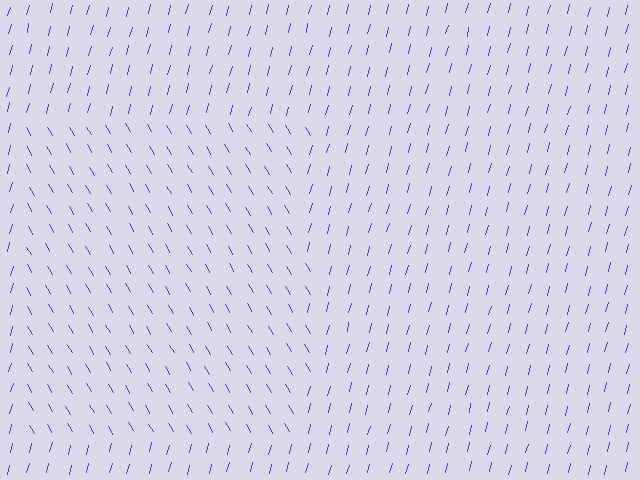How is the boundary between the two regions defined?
The boundary is defined purely by a change in line orientation (approximately 45 degrees difference). All lines are the same color and thickness.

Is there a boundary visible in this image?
Yes, there is a texture boundary formed by a change in line orientation.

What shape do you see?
I see a rectangle.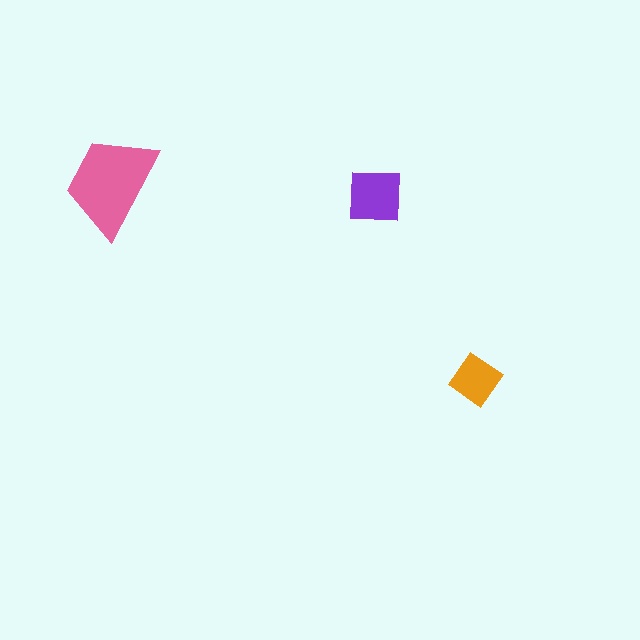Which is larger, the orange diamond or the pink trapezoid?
The pink trapezoid.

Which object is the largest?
The pink trapezoid.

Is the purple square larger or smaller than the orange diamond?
Larger.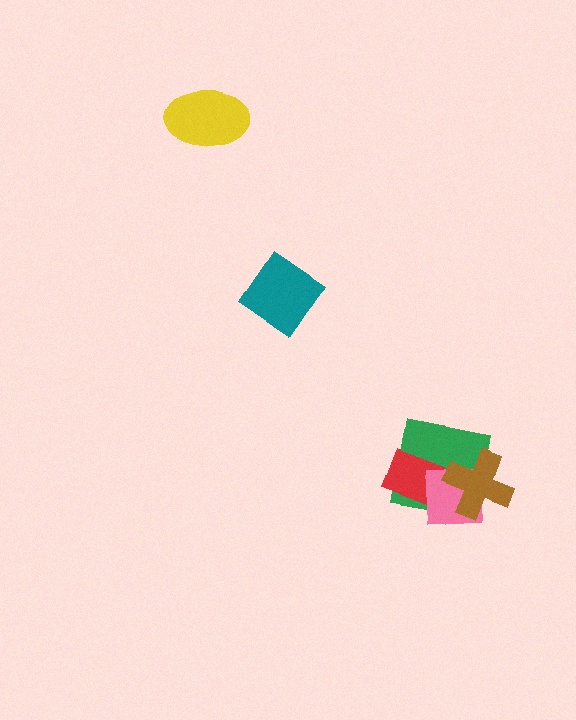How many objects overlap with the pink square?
3 objects overlap with the pink square.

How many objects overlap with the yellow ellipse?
0 objects overlap with the yellow ellipse.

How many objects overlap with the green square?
3 objects overlap with the green square.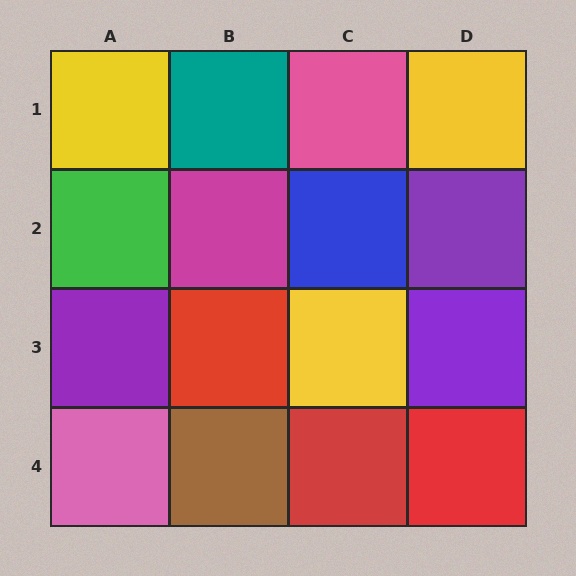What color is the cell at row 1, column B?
Teal.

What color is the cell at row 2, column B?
Magenta.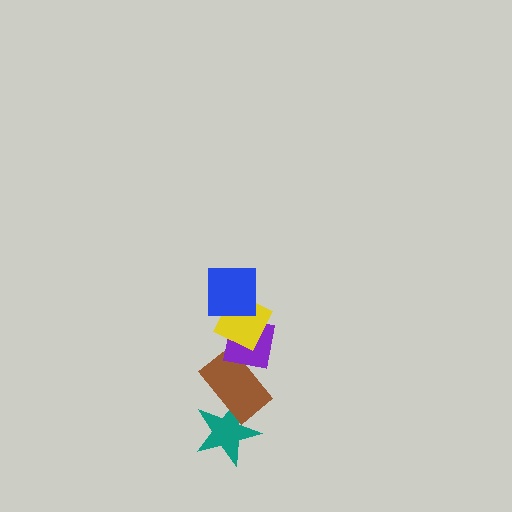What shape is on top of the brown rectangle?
The purple square is on top of the brown rectangle.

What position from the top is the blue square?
The blue square is 1st from the top.